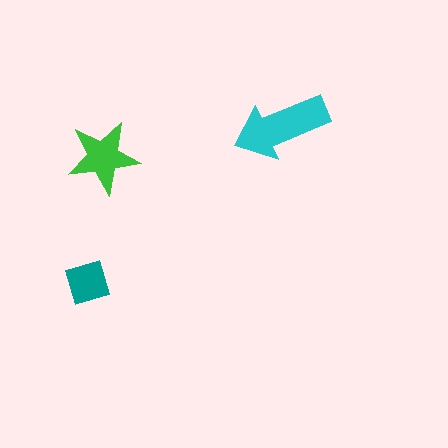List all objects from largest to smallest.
The cyan arrow, the green star, the teal square.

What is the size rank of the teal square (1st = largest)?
3rd.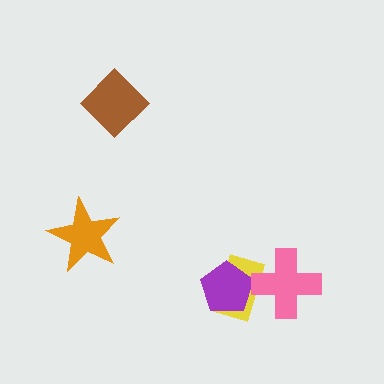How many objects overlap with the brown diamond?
0 objects overlap with the brown diamond.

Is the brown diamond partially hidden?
No, no other shape covers it.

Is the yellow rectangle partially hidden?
Yes, it is partially covered by another shape.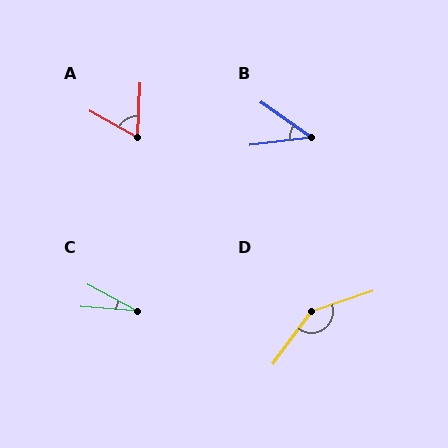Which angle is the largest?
D, at approximately 145 degrees.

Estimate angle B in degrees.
Approximately 42 degrees.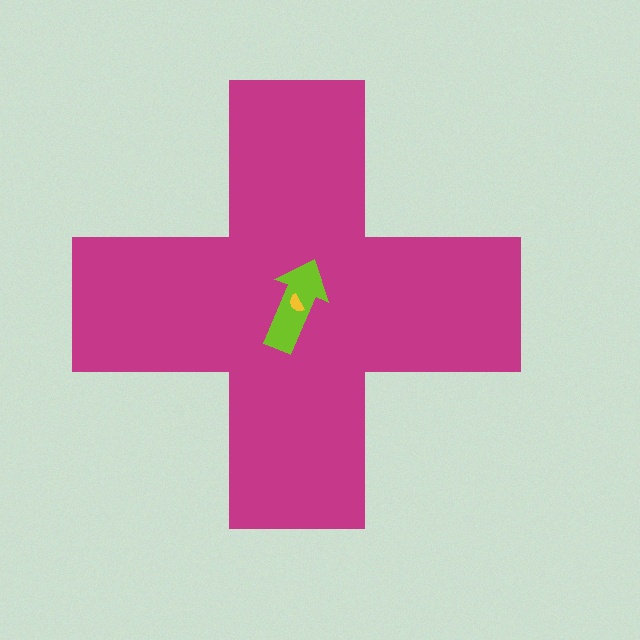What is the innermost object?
The yellow semicircle.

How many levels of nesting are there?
3.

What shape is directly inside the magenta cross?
The lime arrow.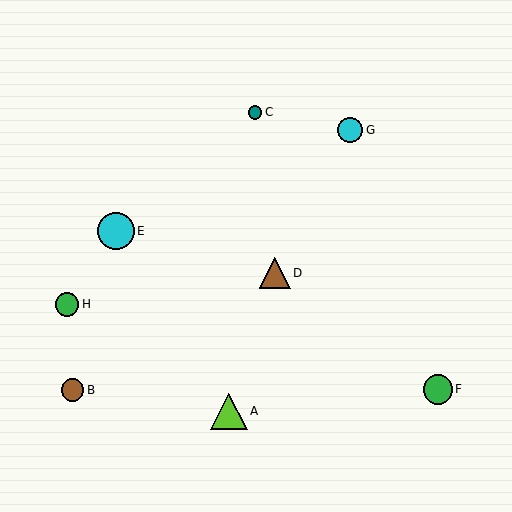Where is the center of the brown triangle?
The center of the brown triangle is at (275, 273).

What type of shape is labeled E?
Shape E is a cyan circle.